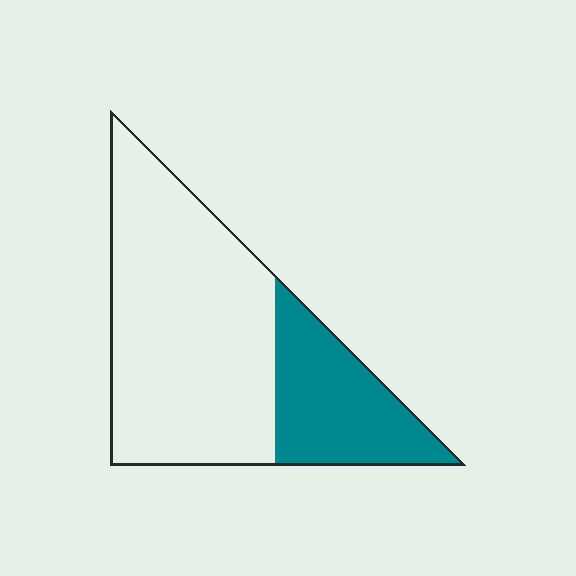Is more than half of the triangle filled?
No.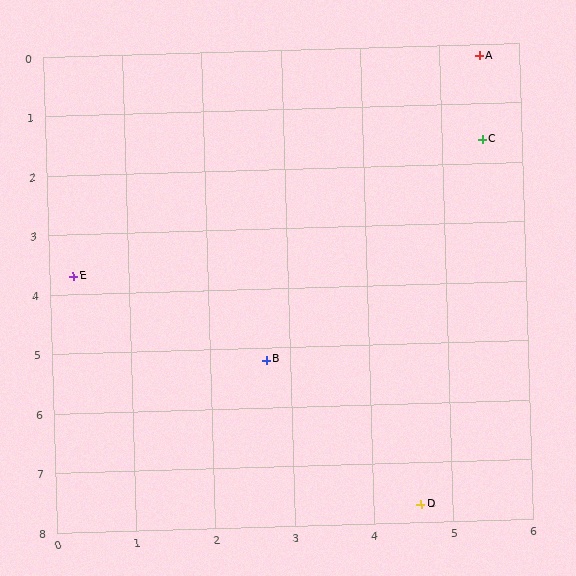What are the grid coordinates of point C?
Point C is at approximately (5.5, 1.6).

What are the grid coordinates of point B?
Point B is at approximately (2.7, 5.2).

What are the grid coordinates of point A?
Point A is at approximately (5.5, 0.2).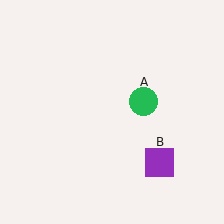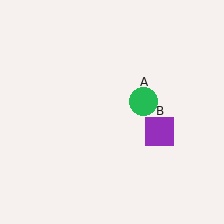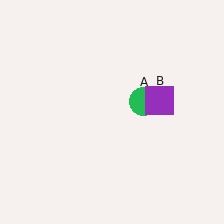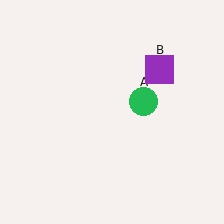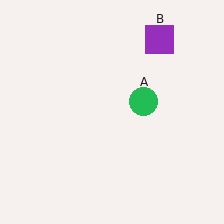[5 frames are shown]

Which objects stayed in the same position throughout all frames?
Green circle (object A) remained stationary.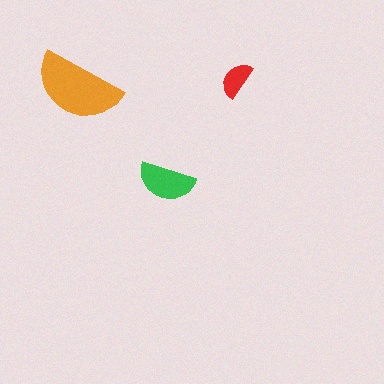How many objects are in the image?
There are 3 objects in the image.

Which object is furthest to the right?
The red semicircle is rightmost.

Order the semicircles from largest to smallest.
the orange one, the green one, the red one.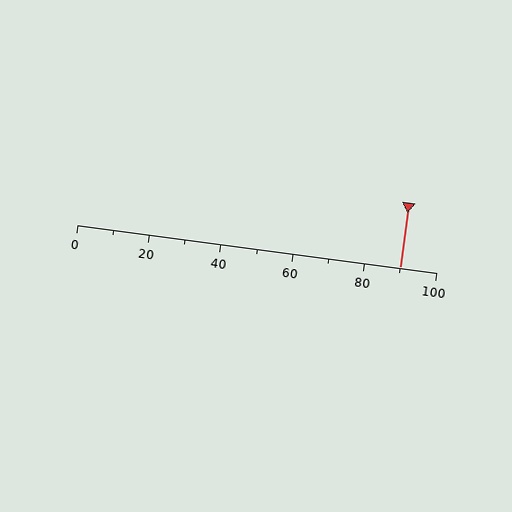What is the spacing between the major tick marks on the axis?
The major ticks are spaced 20 apart.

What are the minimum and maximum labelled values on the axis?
The axis runs from 0 to 100.